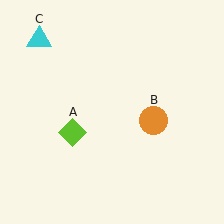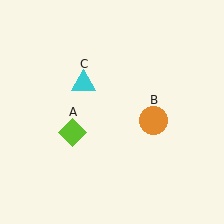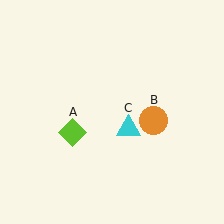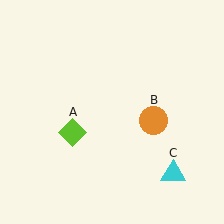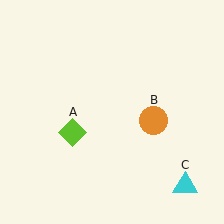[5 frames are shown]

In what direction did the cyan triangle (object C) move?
The cyan triangle (object C) moved down and to the right.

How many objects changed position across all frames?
1 object changed position: cyan triangle (object C).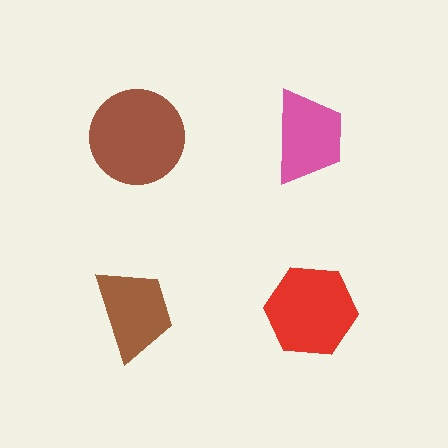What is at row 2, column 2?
A red hexagon.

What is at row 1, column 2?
A pink trapezoid.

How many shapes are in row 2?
2 shapes.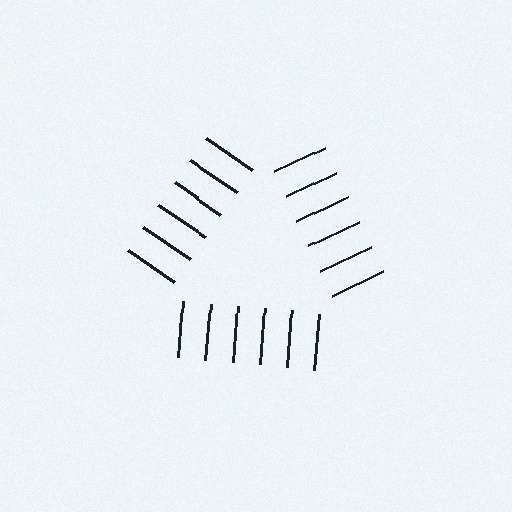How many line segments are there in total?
18 — 6 along each of the 3 edges.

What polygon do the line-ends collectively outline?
An illusory triangle — the line segments terminate on its edges but no continuous stroke is drawn.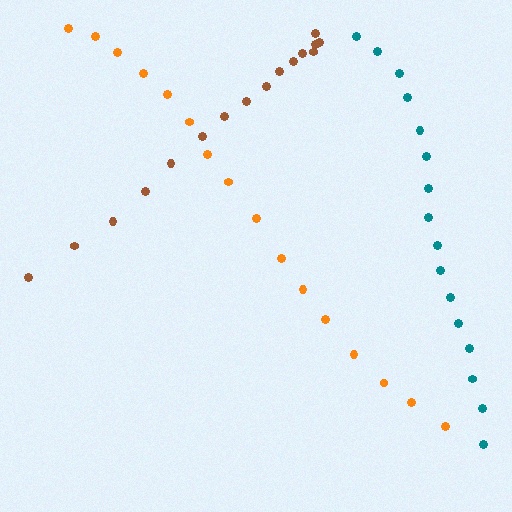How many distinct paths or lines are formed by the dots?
There are 3 distinct paths.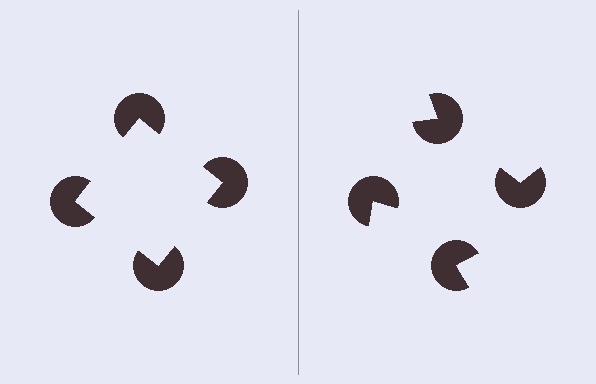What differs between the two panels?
The pac-man discs are positioned identically on both sides; only the wedge orientations differ. On the left they align to a square; on the right they are misaligned.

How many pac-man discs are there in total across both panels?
8 — 4 on each side.